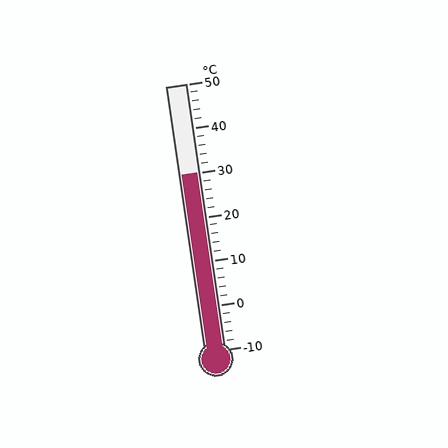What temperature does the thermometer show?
The thermometer shows approximately 30°C.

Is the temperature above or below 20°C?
The temperature is above 20°C.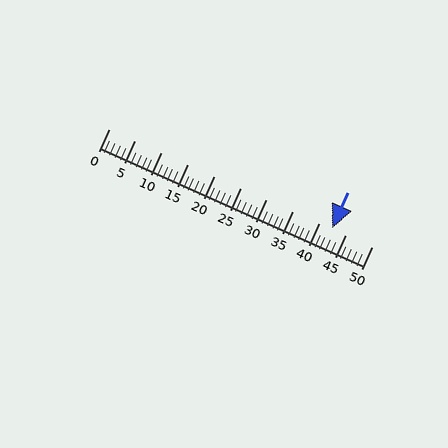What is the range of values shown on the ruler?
The ruler shows values from 0 to 50.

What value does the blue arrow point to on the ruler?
The blue arrow points to approximately 42.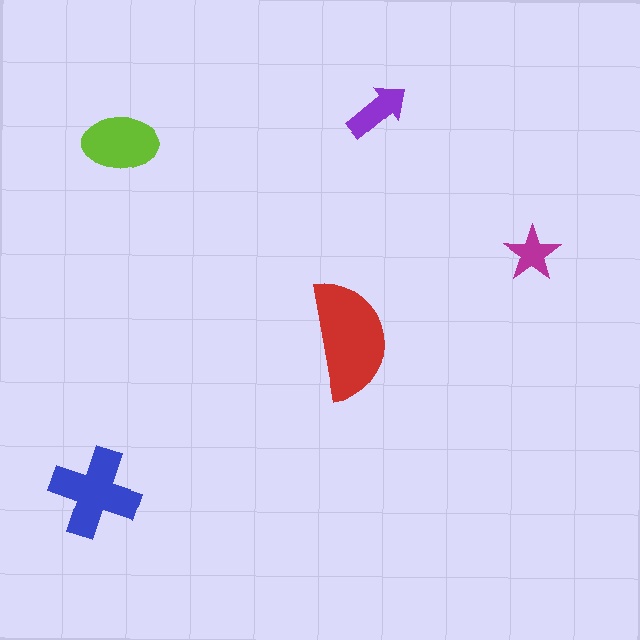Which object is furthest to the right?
The magenta star is rightmost.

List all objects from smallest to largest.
The magenta star, the purple arrow, the lime ellipse, the blue cross, the red semicircle.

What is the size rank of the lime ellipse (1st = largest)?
3rd.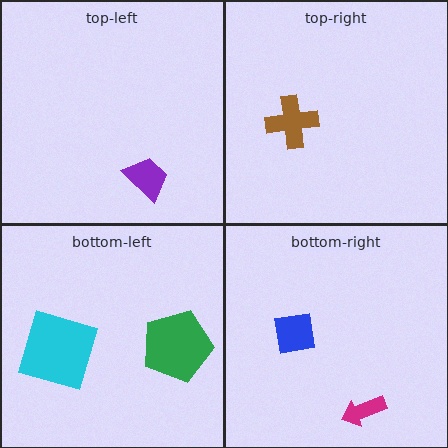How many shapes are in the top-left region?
1.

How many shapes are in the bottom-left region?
2.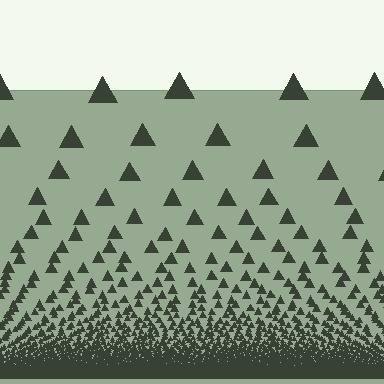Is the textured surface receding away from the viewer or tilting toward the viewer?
The surface appears to tilt toward the viewer. Texture elements get larger and sparser toward the top.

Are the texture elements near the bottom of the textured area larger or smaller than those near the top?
Smaller. The gradient is inverted — elements near the bottom are smaller and denser.